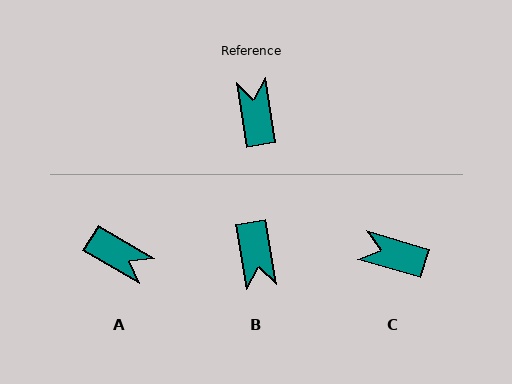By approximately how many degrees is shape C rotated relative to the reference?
Approximately 64 degrees counter-clockwise.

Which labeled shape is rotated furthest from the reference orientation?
B, about 179 degrees away.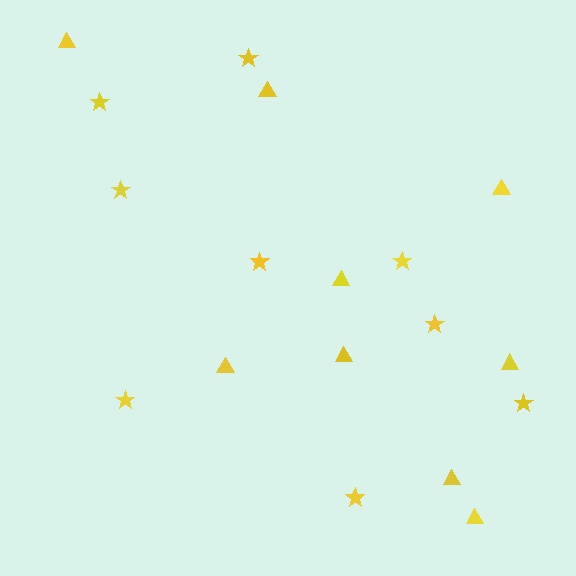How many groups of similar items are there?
There are 2 groups: one group of triangles (9) and one group of stars (9).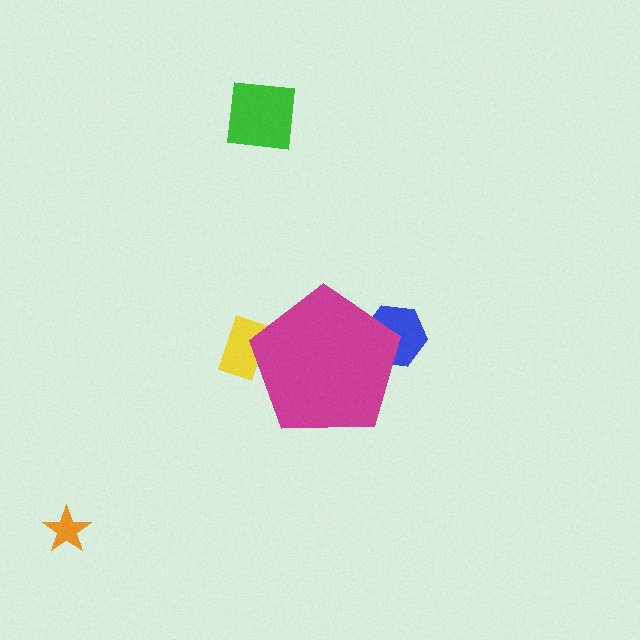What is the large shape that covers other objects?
A magenta pentagon.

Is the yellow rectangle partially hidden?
Yes, the yellow rectangle is partially hidden behind the magenta pentagon.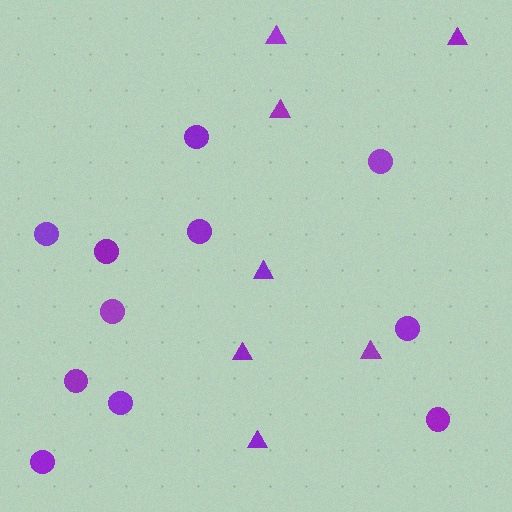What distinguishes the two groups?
There are 2 groups: one group of circles (11) and one group of triangles (7).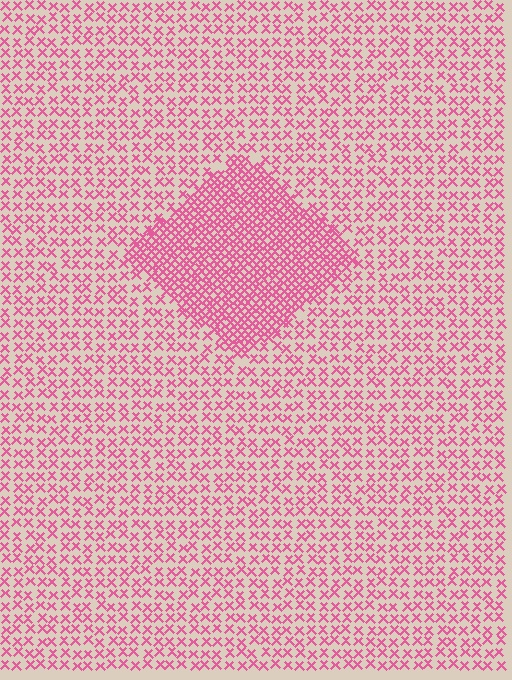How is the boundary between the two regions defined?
The boundary is defined by a change in element density (approximately 2.3x ratio). All elements are the same color, size, and shape.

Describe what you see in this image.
The image contains small pink elements arranged at two different densities. A diamond-shaped region is visible where the elements are more densely packed than the surrounding area.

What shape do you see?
I see a diamond.